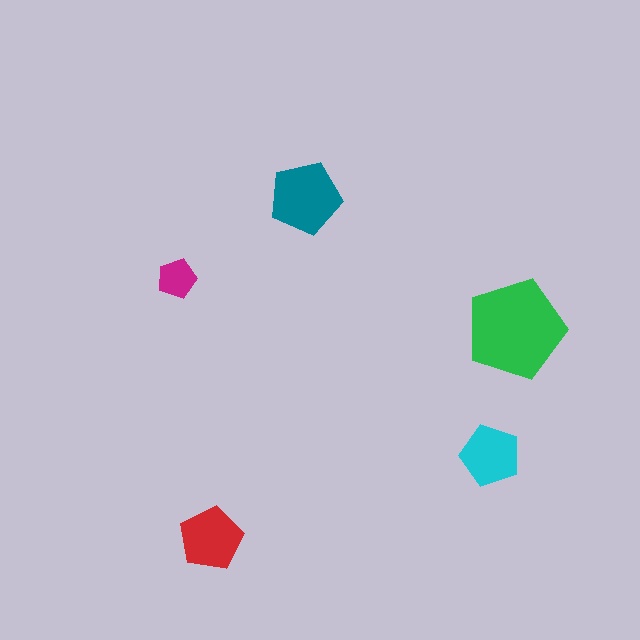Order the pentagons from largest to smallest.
the green one, the teal one, the red one, the cyan one, the magenta one.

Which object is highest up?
The teal pentagon is topmost.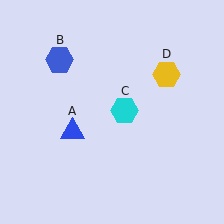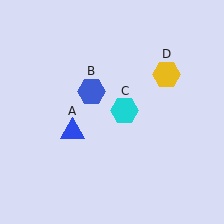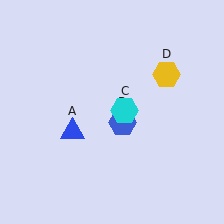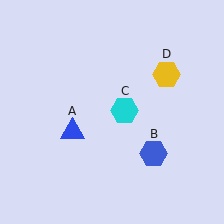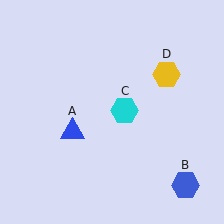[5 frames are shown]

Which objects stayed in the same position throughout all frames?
Blue triangle (object A) and cyan hexagon (object C) and yellow hexagon (object D) remained stationary.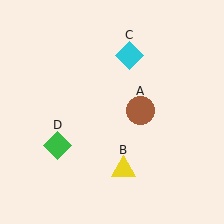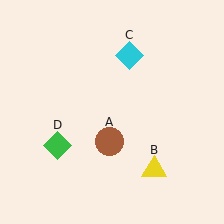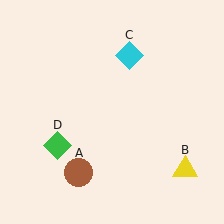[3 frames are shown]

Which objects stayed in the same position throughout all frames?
Cyan diamond (object C) and green diamond (object D) remained stationary.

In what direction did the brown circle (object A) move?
The brown circle (object A) moved down and to the left.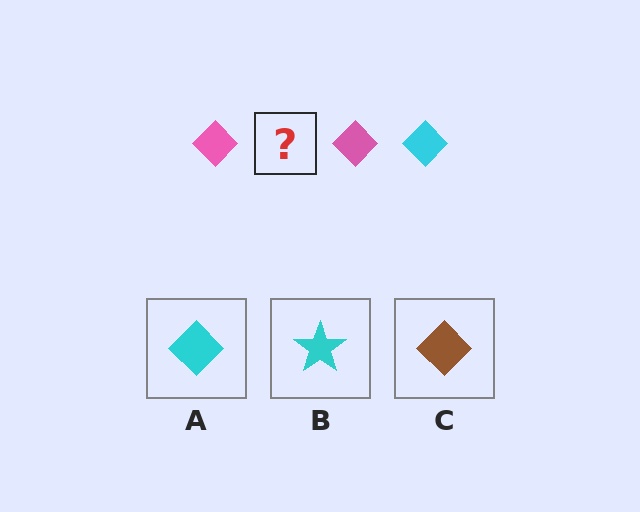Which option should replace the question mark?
Option A.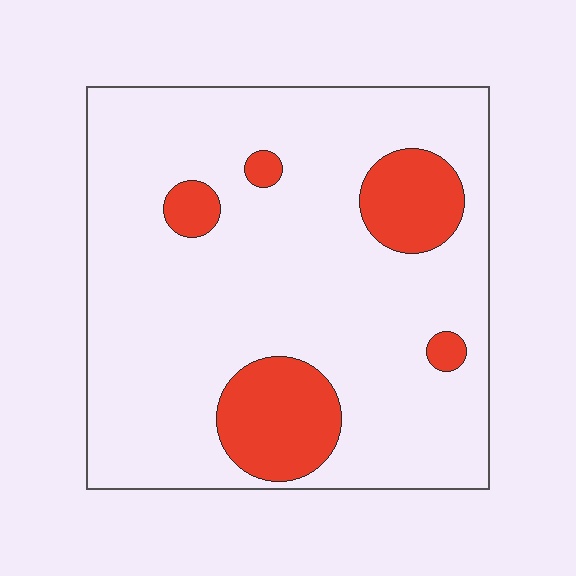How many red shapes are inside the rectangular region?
5.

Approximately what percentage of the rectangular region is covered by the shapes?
Approximately 15%.